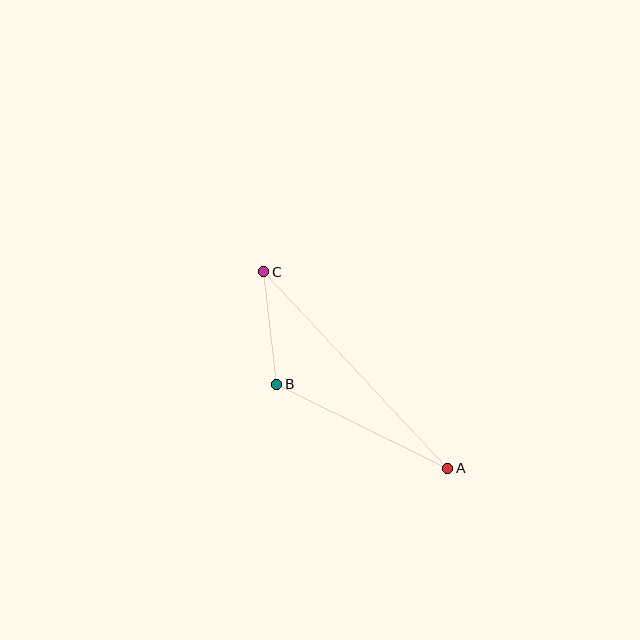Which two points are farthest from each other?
Points A and C are farthest from each other.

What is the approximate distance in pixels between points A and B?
The distance between A and B is approximately 191 pixels.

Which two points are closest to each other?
Points B and C are closest to each other.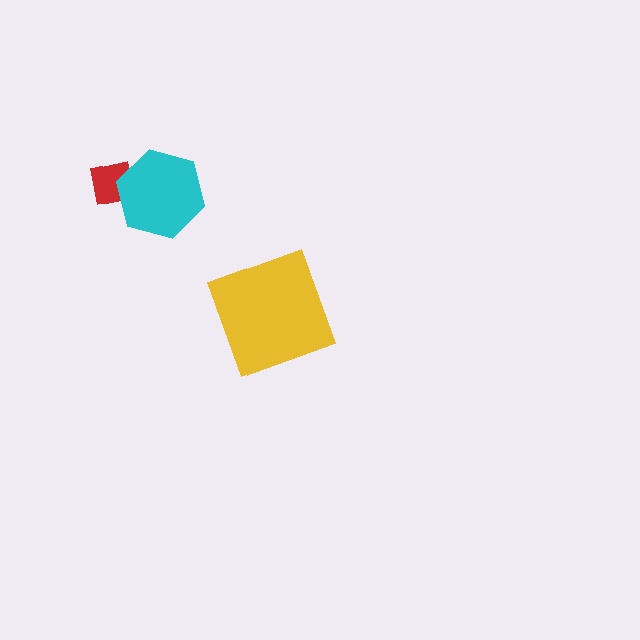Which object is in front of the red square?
The cyan hexagon is in front of the red square.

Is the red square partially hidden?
Yes, it is partially covered by another shape.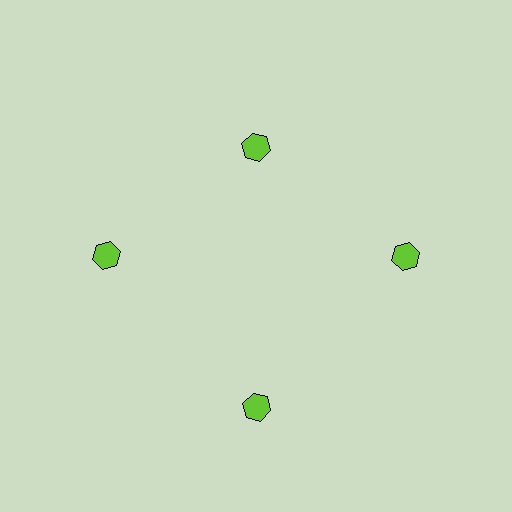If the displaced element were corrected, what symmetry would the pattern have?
It would have 4-fold rotational symmetry — the pattern would map onto itself every 90 degrees.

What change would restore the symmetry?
The symmetry would be restored by moving it outward, back onto the ring so that all 4 hexagons sit at equal angles and equal distance from the center.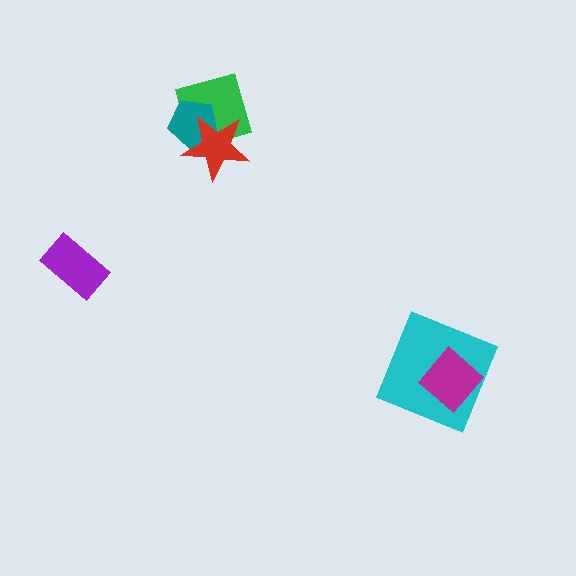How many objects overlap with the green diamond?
2 objects overlap with the green diamond.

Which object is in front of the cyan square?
The magenta diamond is in front of the cyan square.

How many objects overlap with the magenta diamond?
1 object overlaps with the magenta diamond.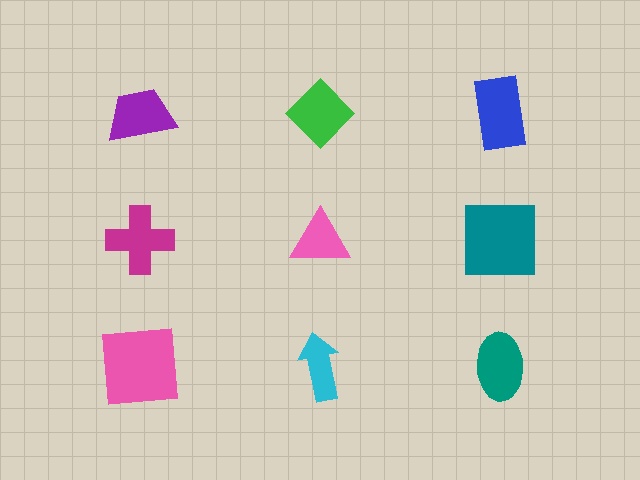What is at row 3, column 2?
A cyan arrow.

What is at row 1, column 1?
A purple trapezoid.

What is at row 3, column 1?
A pink square.